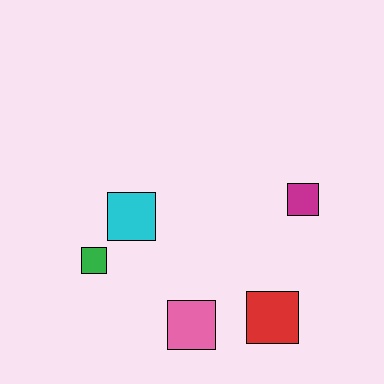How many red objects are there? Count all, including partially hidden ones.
There is 1 red object.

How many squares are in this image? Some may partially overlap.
There are 5 squares.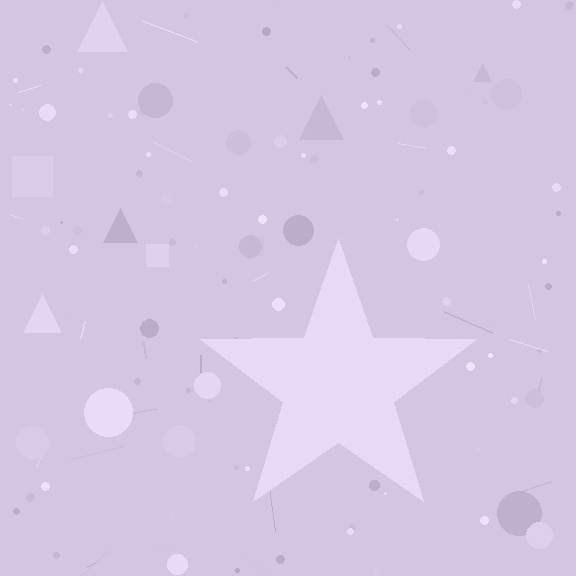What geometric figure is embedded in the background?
A star is embedded in the background.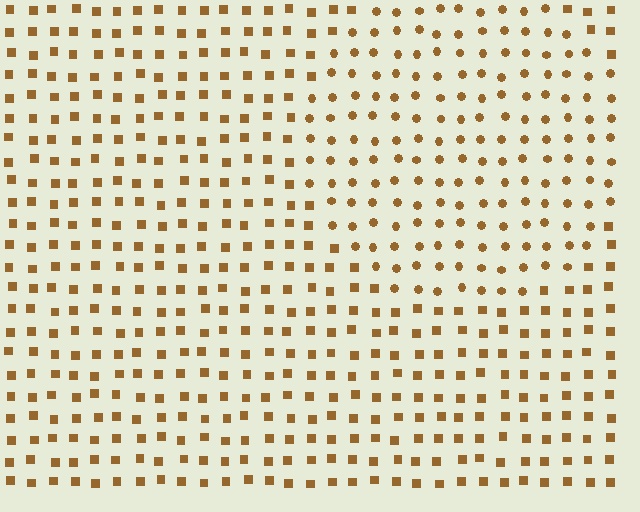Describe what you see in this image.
The image is filled with small brown elements arranged in a uniform grid. A circle-shaped region contains circles, while the surrounding area contains squares. The boundary is defined purely by the change in element shape.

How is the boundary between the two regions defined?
The boundary is defined by a change in element shape: circles inside vs. squares outside. All elements share the same color and spacing.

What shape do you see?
I see a circle.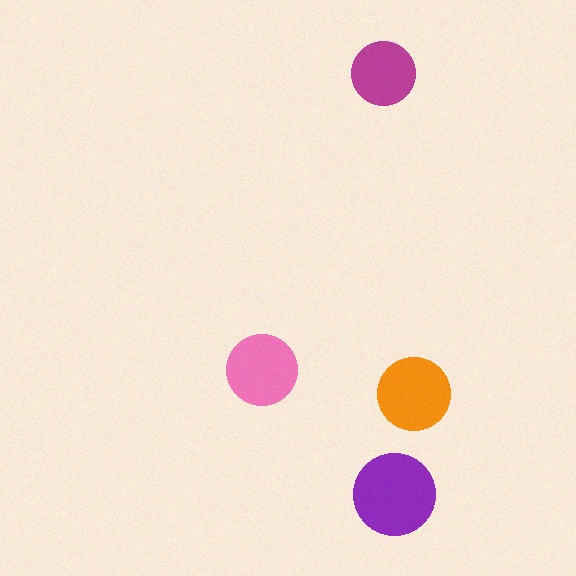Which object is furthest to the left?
The pink circle is leftmost.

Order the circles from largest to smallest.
the purple one, the orange one, the pink one, the magenta one.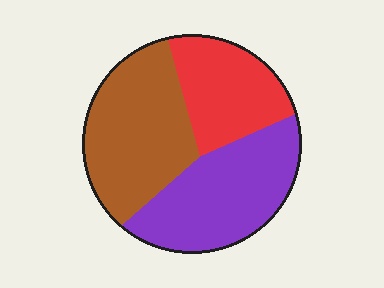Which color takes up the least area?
Red, at roughly 25%.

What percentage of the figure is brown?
Brown covers around 40% of the figure.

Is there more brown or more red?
Brown.